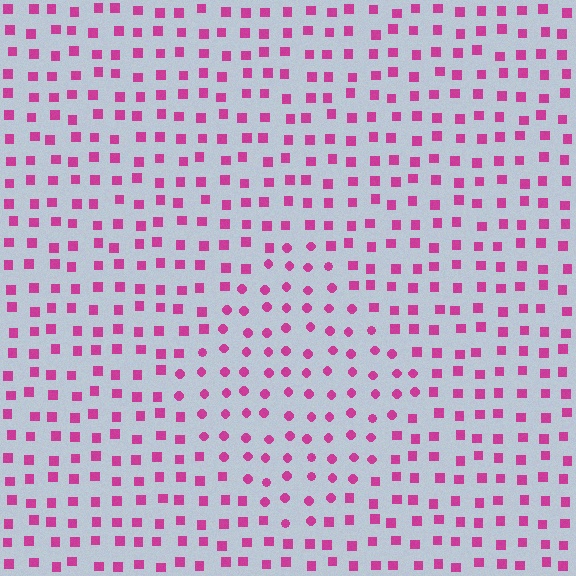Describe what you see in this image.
The image is filled with small magenta elements arranged in a uniform grid. A diamond-shaped region contains circles, while the surrounding area contains squares. The boundary is defined purely by the change in element shape.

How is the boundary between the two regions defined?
The boundary is defined by a change in element shape: circles inside vs. squares outside. All elements share the same color and spacing.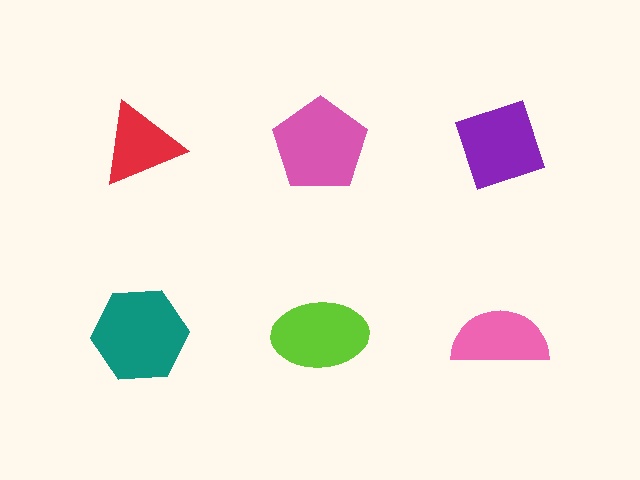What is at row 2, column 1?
A teal hexagon.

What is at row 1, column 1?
A red triangle.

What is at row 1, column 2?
A pink pentagon.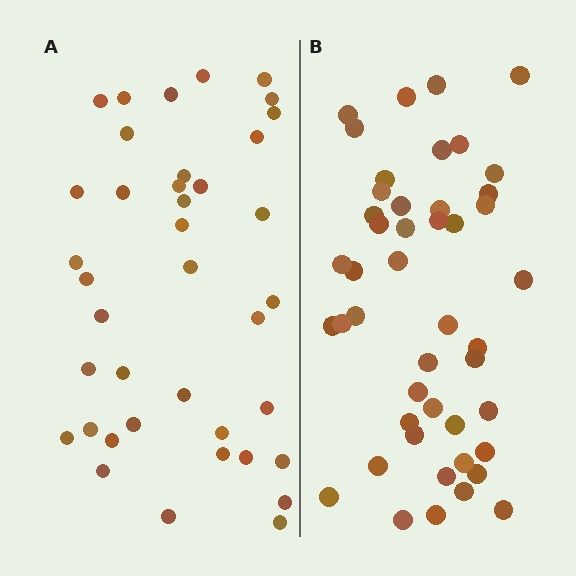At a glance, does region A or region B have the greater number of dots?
Region B (the right region) has more dots.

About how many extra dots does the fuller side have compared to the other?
Region B has roughly 8 or so more dots than region A.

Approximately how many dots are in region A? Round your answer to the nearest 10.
About 40 dots. (The exact count is 39, which rounds to 40.)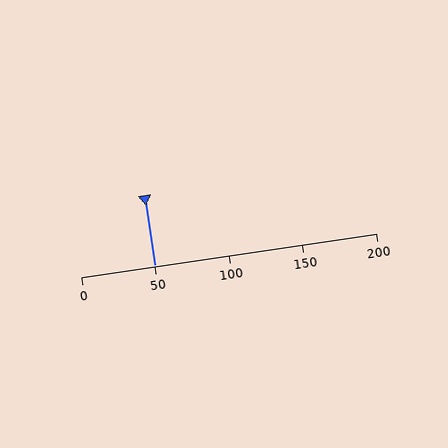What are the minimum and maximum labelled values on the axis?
The axis runs from 0 to 200.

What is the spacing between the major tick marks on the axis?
The major ticks are spaced 50 apart.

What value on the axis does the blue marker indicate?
The marker indicates approximately 50.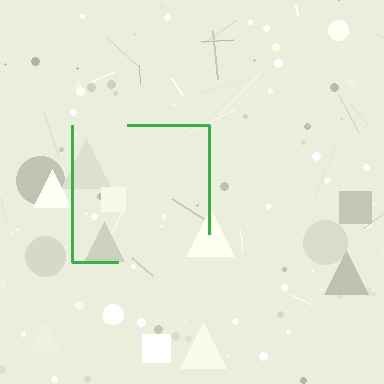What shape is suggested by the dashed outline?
The dashed outline suggests a square.